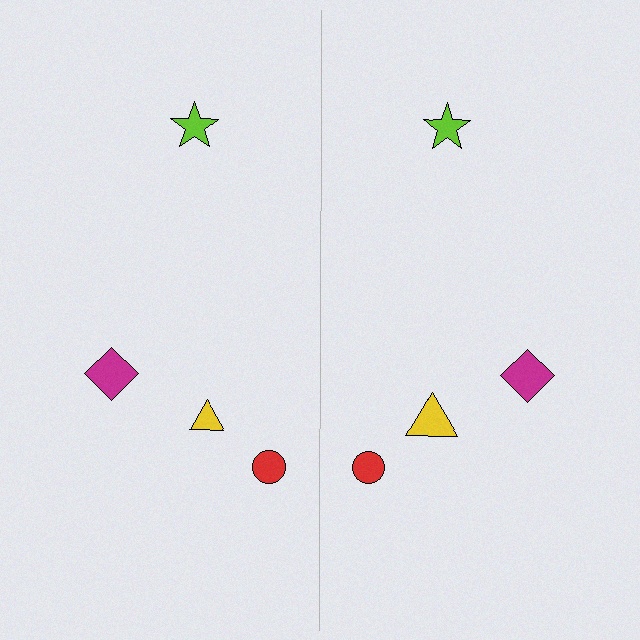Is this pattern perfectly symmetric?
No, the pattern is not perfectly symmetric. The yellow triangle on the right side has a different size than its mirror counterpart.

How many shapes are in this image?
There are 8 shapes in this image.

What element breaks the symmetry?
The yellow triangle on the right side has a different size than its mirror counterpart.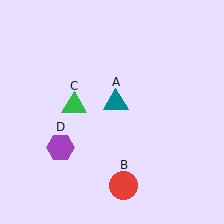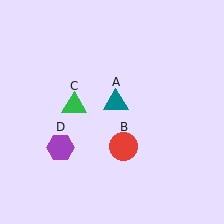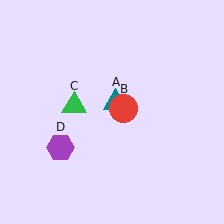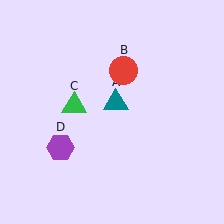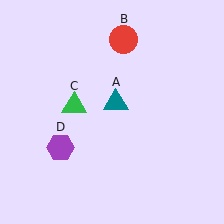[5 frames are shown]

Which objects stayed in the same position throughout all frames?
Teal triangle (object A) and green triangle (object C) and purple hexagon (object D) remained stationary.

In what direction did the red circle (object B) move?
The red circle (object B) moved up.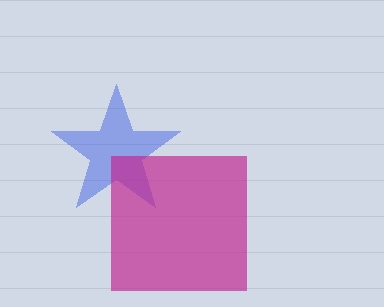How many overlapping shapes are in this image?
There are 2 overlapping shapes in the image.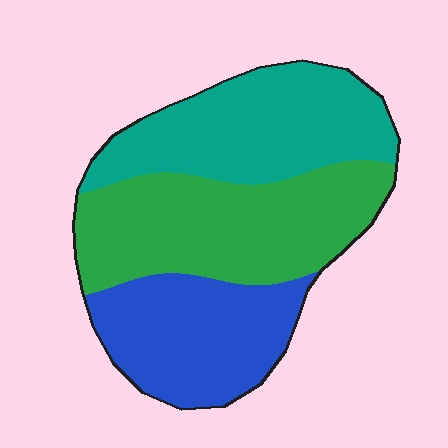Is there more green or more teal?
Green.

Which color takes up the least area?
Blue, at roughly 30%.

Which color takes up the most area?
Green, at roughly 40%.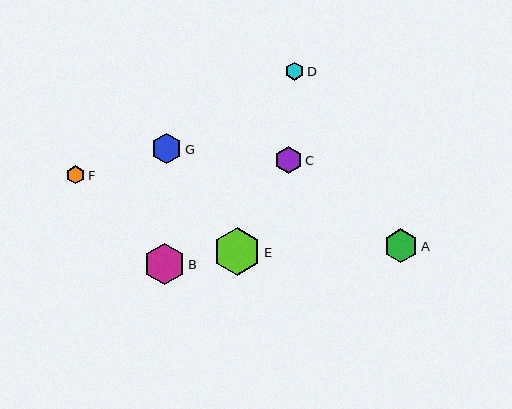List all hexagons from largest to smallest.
From largest to smallest: E, B, A, G, C, F, D.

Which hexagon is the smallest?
Hexagon D is the smallest with a size of approximately 18 pixels.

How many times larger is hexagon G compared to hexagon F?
Hexagon G is approximately 1.6 times the size of hexagon F.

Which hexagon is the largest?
Hexagon E is the largest with a size of approximately 48 pixels.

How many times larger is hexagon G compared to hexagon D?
Hexagon G is approximately 1.7 times the size of hexagon D.